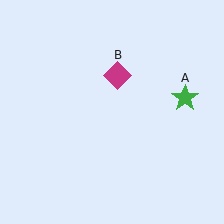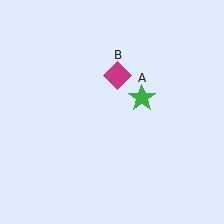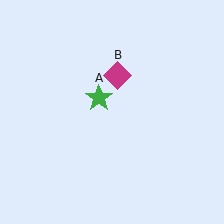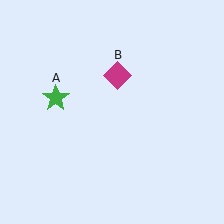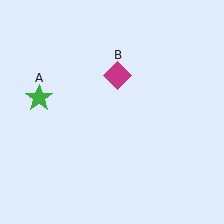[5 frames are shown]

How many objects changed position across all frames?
1 object changed position: green star (object A).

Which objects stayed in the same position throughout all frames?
Magenta diamond (object B) remained stationary.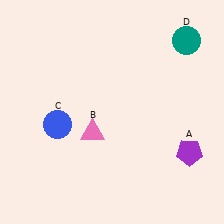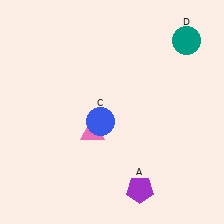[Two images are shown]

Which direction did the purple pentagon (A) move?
The purple pentagon (A) moved left.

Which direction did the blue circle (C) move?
The blue circle (C) moved right.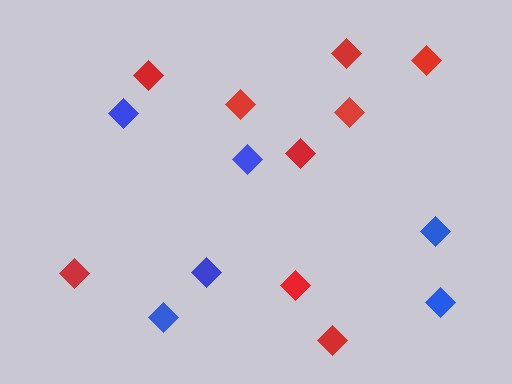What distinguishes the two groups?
There are 2 groups: one group of blue diamonds (6) and one group of red diamonds (9).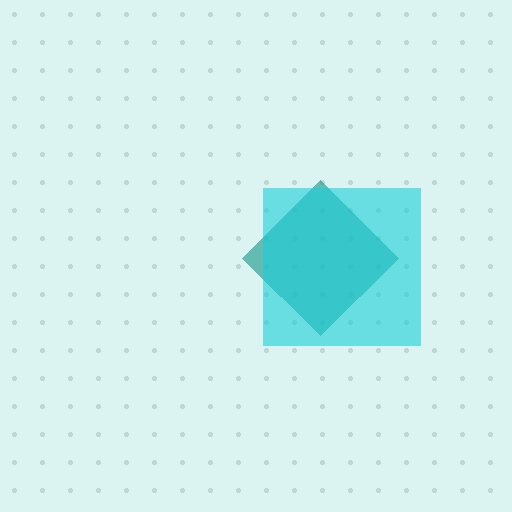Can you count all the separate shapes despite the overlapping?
Yes, there are 2 separate shapes.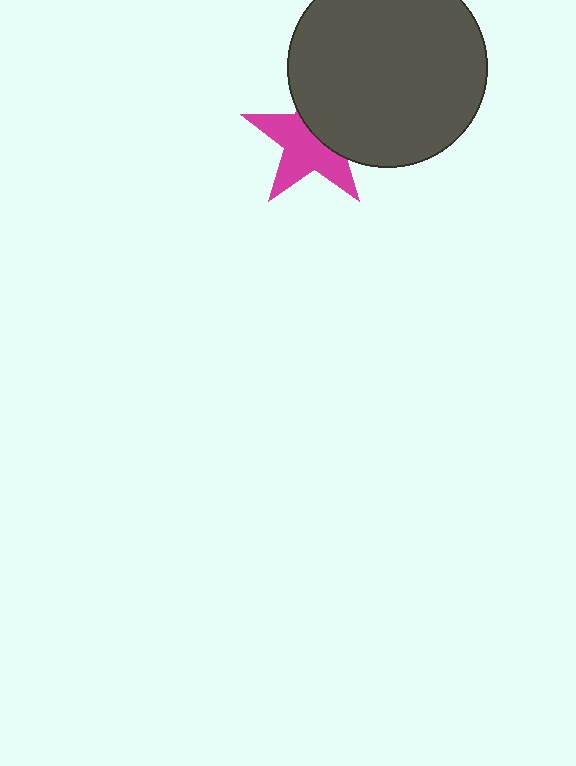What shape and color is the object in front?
The object in front is a dark gray circle.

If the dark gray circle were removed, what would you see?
You would see the complete magenta star.